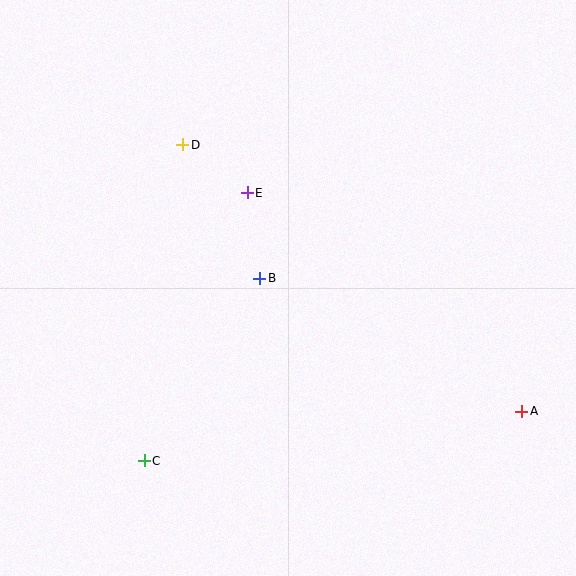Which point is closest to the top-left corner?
Point D is closest to the top-left corner.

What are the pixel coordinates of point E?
Point E is at (247, 193).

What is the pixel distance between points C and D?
The distance between C and D is 318 pixels.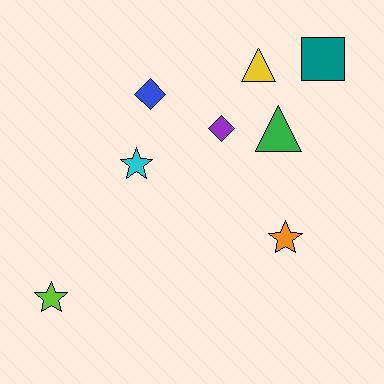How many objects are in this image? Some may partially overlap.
There are 8 objects.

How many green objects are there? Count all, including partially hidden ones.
There is 1 green object.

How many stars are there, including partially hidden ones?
There are 3 stars.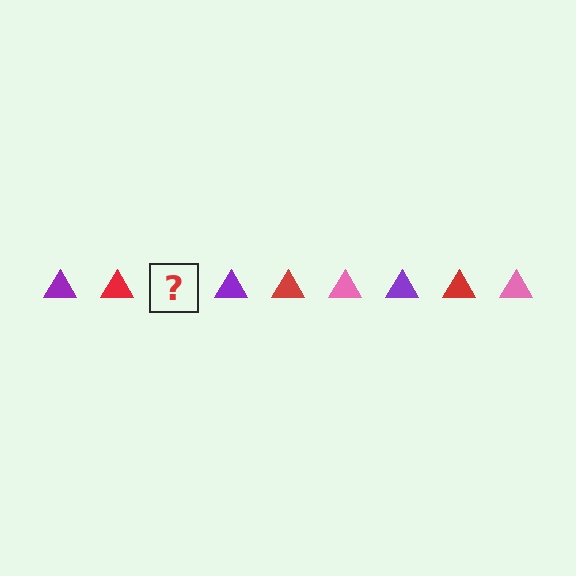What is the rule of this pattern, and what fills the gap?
The rule is that the pattern cycles through purple, red, pink triangles. The gap should be filled with a pink triangle.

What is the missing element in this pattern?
The missing element is a pink triangle.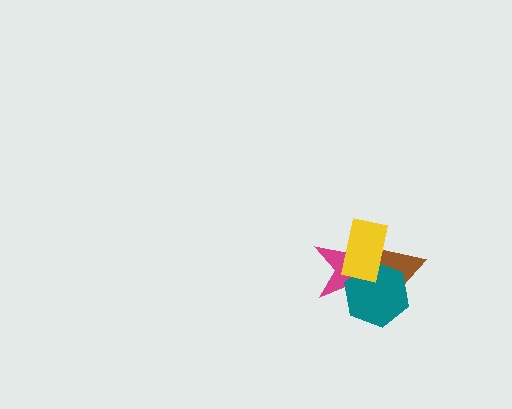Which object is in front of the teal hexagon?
The yellow rectangle is in front of the teal hexagon.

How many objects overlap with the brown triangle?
3 objects overlap with the brown triangle.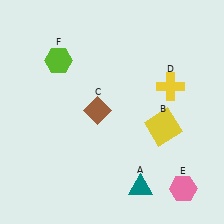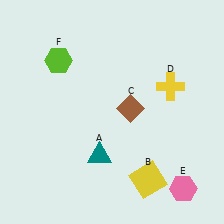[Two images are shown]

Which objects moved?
The objects that moved are: the teal triangle (A), the yellow square (B), the brown diamond (C).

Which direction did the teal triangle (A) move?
The teal triangle (A) moved left.